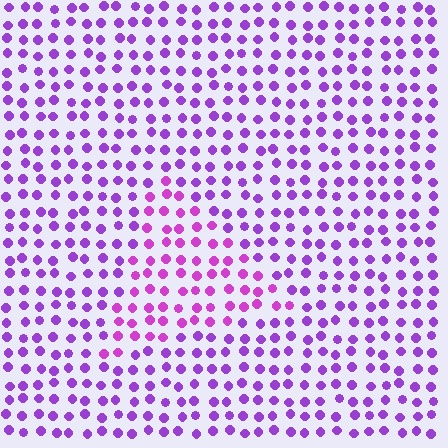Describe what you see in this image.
The image is filled with small purple elements in a uniform arrangement. A triangle-shaped region is visible where the elements are tinted to a slightly different hue, forming a subtle color boundary.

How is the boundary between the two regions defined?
The boundary is defined purely by a slight shift in hue (about 24 degrees). Spacing, size, and orientation are identical on both sides.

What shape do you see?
I see a triangle.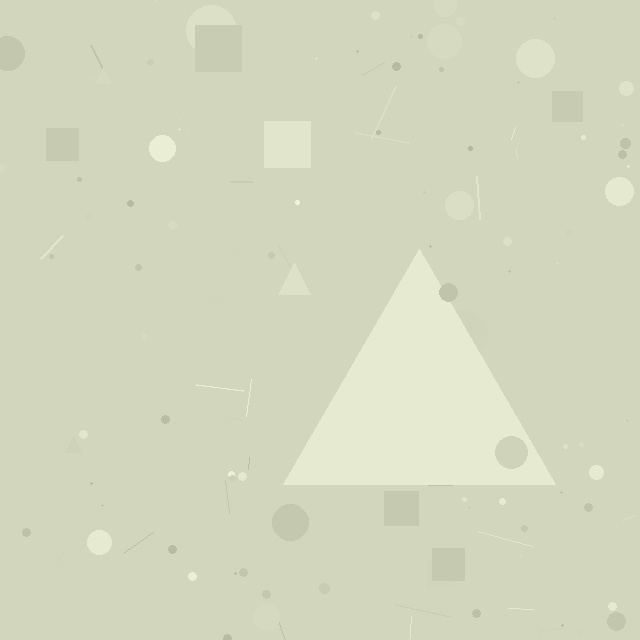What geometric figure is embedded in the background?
A triangle is embedded in the background.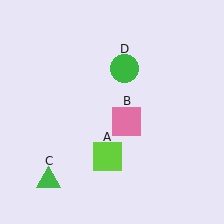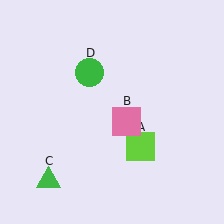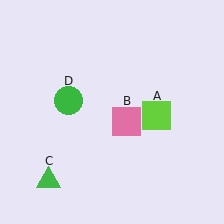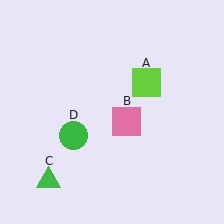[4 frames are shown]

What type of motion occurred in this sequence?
The lime square (object A), green circle (object D) rotated counterclockwise around the center of the scene.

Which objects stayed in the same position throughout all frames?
Pink square (object B) and green triangle (object C) remained stationary.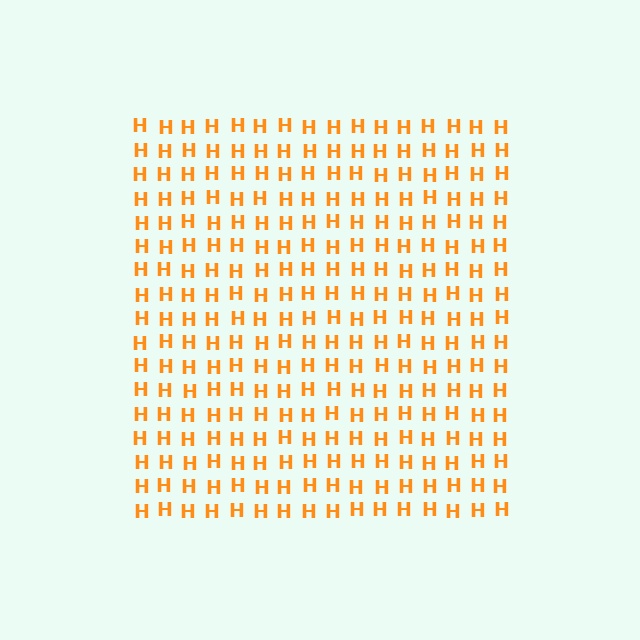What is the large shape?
The large shape is a square.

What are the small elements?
The small elements are letter H's.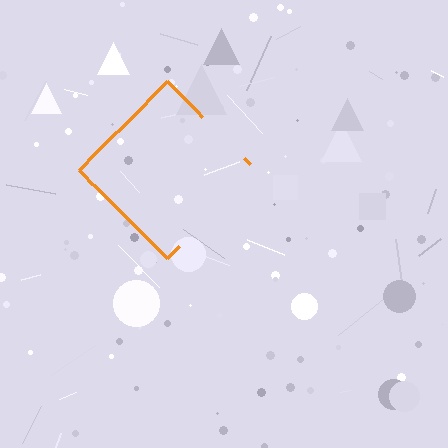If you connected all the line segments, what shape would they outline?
They would outline a diamond.